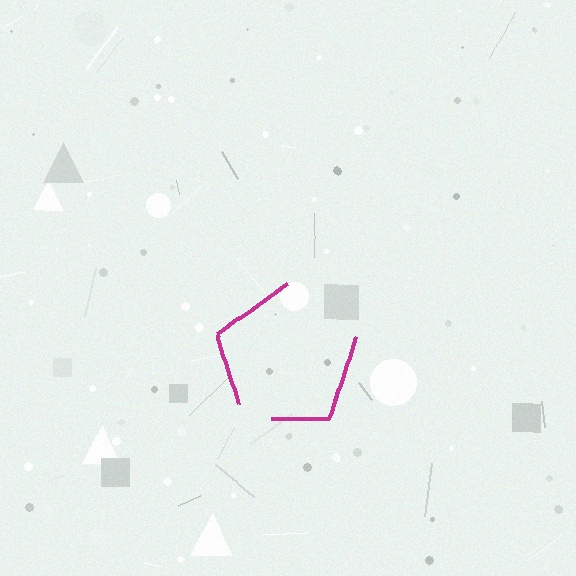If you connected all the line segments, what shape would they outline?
They would outline a pentagon.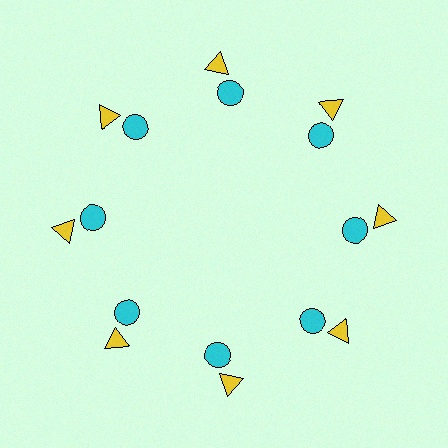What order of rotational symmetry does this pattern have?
This pattern has 8-fold rotational symmetry.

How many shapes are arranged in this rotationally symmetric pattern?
There are 16 shapes, arranged in 8 groups of 2.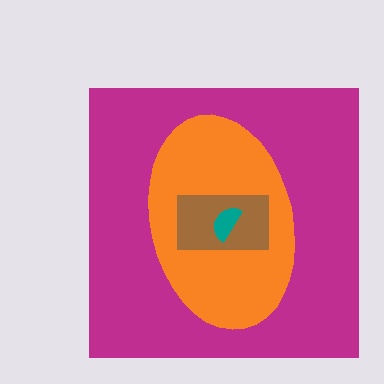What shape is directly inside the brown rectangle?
The teal semicircle.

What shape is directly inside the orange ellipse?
The brown rectangle.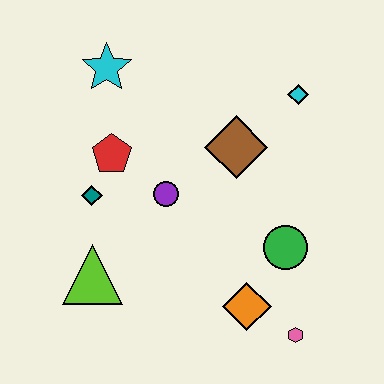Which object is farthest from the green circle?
The cyan star is farthest from the green circle.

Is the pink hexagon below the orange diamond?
Yes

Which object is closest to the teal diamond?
The red pentagon is closest to the teal diamond.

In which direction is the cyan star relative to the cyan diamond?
The cyan star is to the left of the cyan diamond.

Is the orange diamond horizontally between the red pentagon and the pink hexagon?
Yes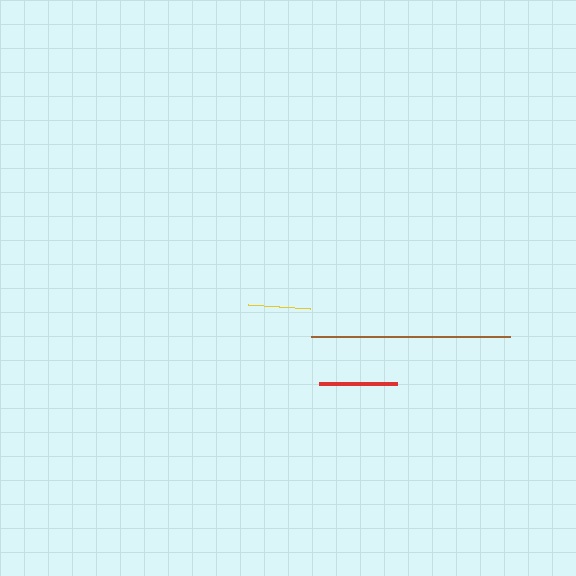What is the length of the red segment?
The red segment is approximately 78 pixels long.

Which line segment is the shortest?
The yellow line is the shortest at approximately 61 pixels.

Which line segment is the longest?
The brown line is the longest at approximately 198 pixels.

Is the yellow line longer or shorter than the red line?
The red line is longer than the yellow line.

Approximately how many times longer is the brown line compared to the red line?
The brown line is approximately 2.5 times the length of the red line.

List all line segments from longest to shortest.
From longest to shortest: brown, red, yellow.